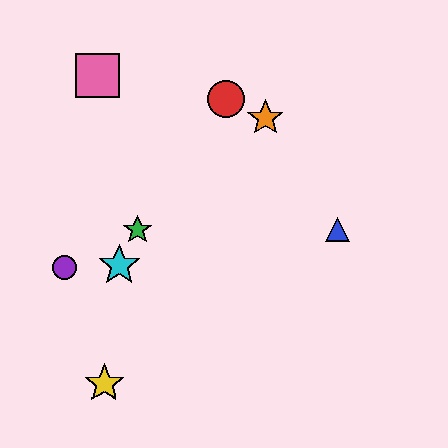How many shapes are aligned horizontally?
2 shapes (the blue triangle, the green star) are aligned horizontally.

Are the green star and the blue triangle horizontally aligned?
Yes, both are at y≈229.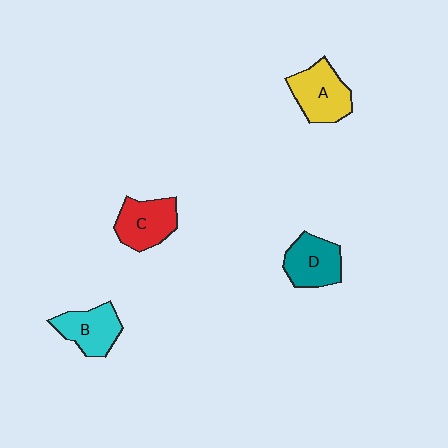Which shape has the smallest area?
Shape B (cyan).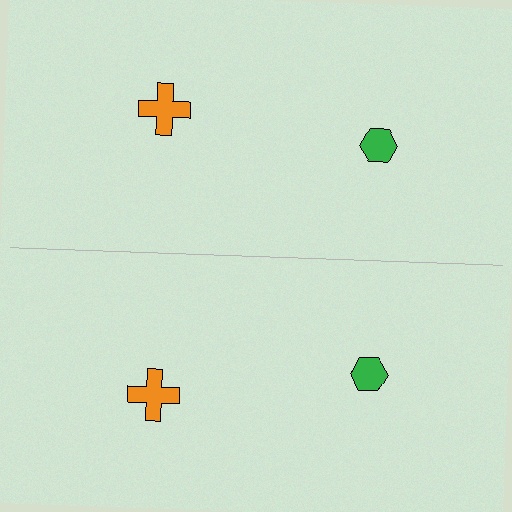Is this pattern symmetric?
Yes, this pattern has bilateral (reflection) symmetry.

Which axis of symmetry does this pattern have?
The pattern has a horizontal axis of symmetry running through the center of the image.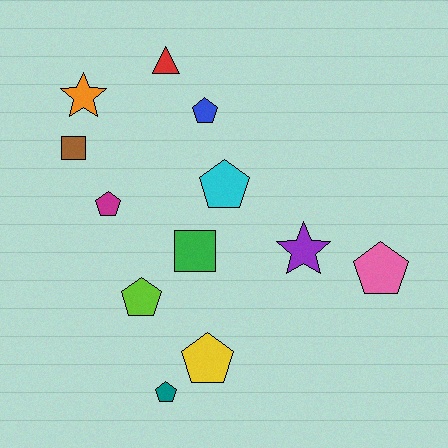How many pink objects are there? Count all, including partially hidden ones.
There is 1 pink object.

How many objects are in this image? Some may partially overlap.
There are 12 objects.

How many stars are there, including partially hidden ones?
There are 2 stars.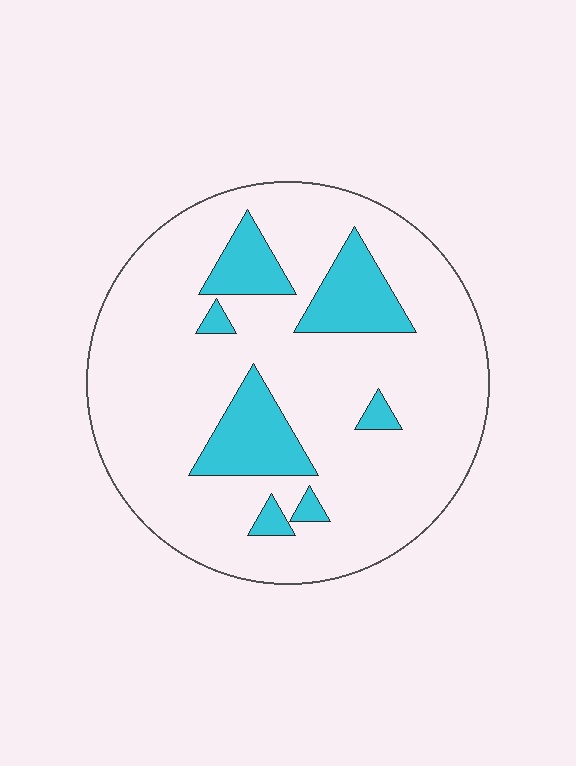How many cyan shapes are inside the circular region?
7.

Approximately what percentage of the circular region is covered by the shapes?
Approximately 15%.